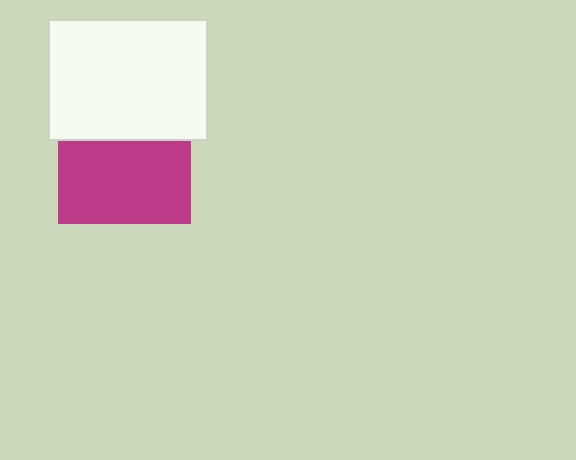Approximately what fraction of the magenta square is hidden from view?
Roughly 38% of the magenta square is hidden behind the white rectangle.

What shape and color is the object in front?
The object in front is a white rectangle.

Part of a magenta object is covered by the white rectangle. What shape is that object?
It is a square.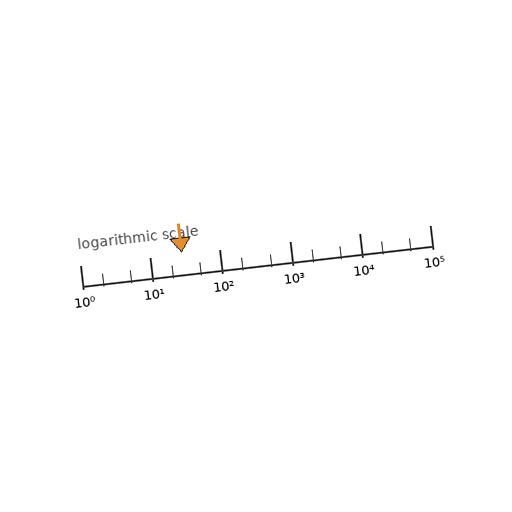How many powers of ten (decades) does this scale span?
The scale spans 5 decades, from 1 to 100000.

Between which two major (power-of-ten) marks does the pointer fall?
The pointer is between 10 and 100.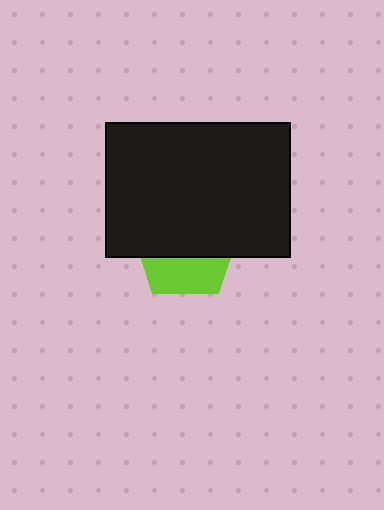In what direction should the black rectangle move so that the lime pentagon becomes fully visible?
The black rectangle should move up. That is the shortest direction to clear the overlap and leave the lime pentagon fully visible.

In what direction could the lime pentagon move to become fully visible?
The lime pentagon could move down. That would shift it out from behind the black rectangle entirely.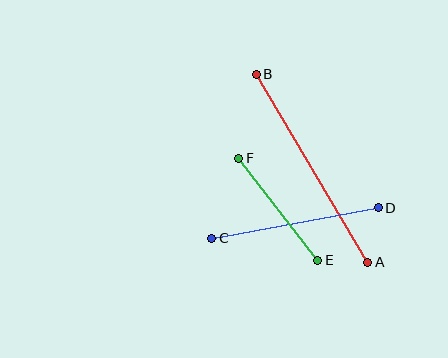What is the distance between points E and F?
The distance is approximately 129 pixels.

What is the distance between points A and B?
The distance is approximately 219 pixels.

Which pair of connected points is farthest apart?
Points A and B are farthest apart.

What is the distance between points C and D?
The distance is approximately 169 pixels.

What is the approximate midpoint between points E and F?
The midpoint is at approximately (278, 209) pixels.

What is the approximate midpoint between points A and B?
The midpoint is at approximately (312, 168) pixels.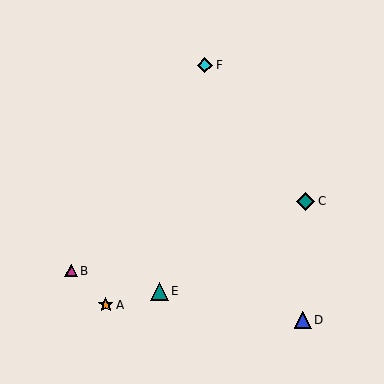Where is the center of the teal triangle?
The center of the teal triangle is at (159, 291).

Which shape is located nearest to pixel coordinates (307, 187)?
The teal diamond (labeled C) at (306, 201) is nearest to that location.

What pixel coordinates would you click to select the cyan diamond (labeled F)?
Click at (205, 65) to select the cyan diamond F.